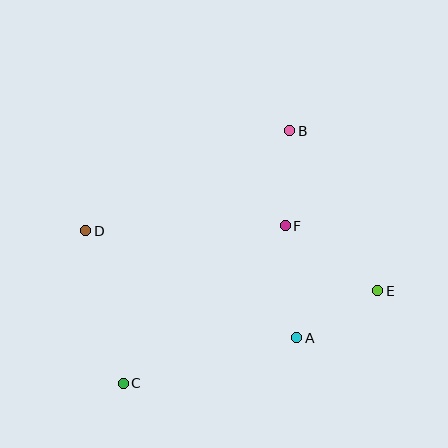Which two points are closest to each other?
Points A and E are closest to each other.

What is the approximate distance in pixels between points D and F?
The distance between D and F is approximately 200 pixels.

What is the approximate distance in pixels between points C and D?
The distance between C and D is approximately 157 pixels.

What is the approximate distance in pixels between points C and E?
The distance between C and E is approximately 271 pixels.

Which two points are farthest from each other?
Points B and C are farthest from each other.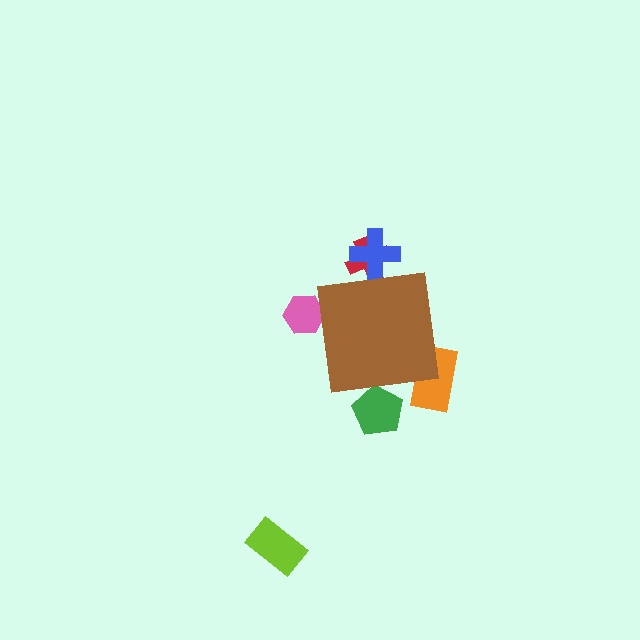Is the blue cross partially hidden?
Yes, the blue cross is partially hidden behind the brown square.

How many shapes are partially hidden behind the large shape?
5 shapes are partially hidden.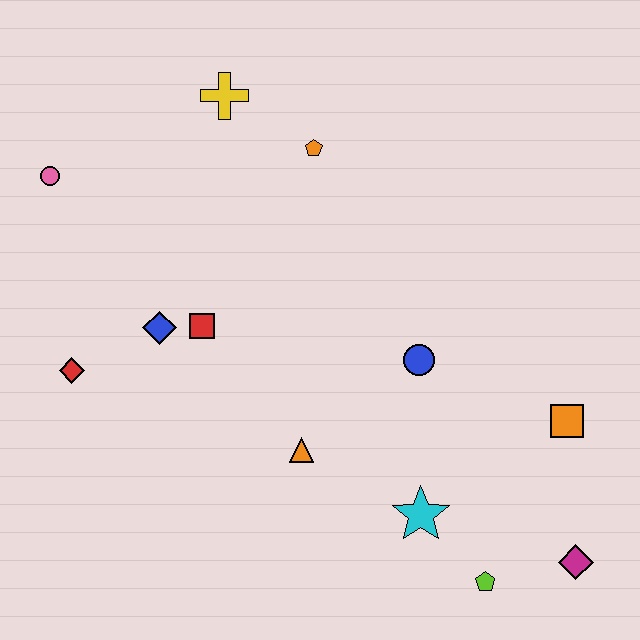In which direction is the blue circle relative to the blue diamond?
The blue circle is to the right of the blue diamond.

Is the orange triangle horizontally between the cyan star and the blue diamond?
Yes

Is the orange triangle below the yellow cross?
Yes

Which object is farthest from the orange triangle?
The pink circle is farthest from the orange triangle.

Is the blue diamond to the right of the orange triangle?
No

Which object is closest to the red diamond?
The blue diamond is closest to the red diamond.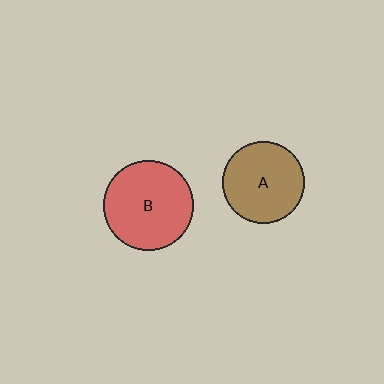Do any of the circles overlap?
No, none of the circles overlap.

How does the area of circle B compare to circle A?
Approximately 1.2 times.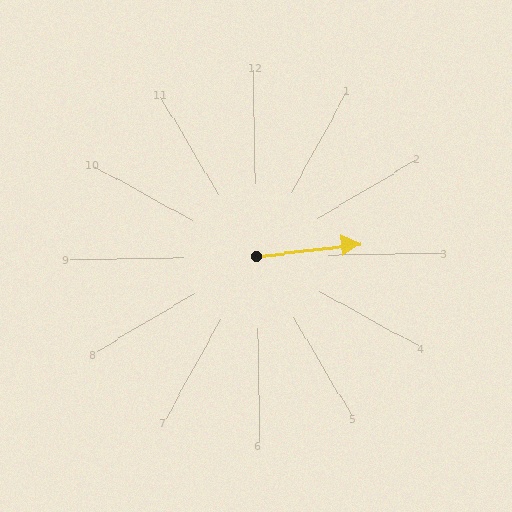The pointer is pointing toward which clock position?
Roughly 3 o'clock.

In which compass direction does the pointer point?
East.